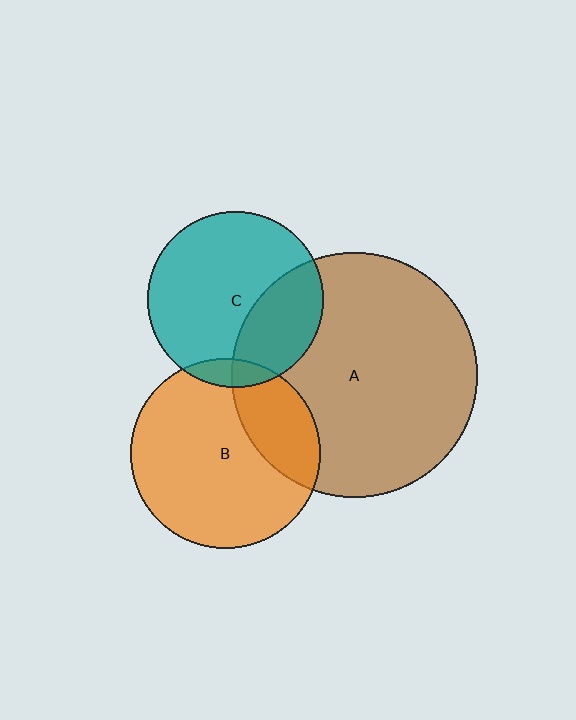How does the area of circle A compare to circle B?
Approximately 1.7 times.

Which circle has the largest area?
Circle A (brown).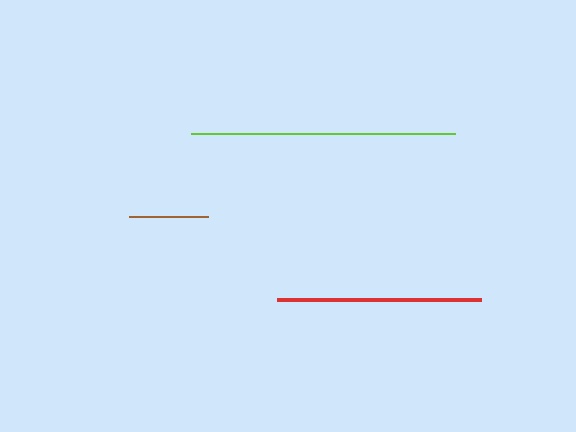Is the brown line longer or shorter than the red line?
The red line is longer than the brown line.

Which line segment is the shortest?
The brown line is the shortest at approximately 79 pixels.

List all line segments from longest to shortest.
From longest to shortest: lime, red, brown.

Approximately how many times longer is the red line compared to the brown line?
The red line is approximately 2.6 times the length of the brown line.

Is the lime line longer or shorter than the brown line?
The lime line is longer than the brown line.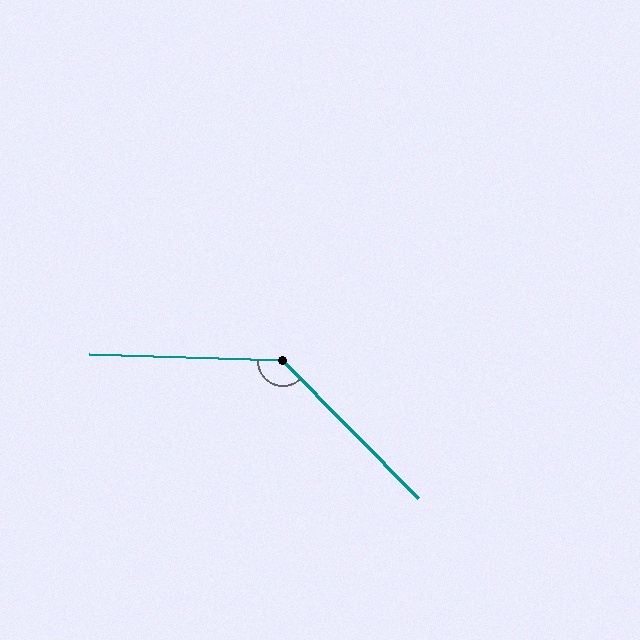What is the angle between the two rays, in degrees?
Approximately 137 degrees.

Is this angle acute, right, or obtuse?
It is obtuse.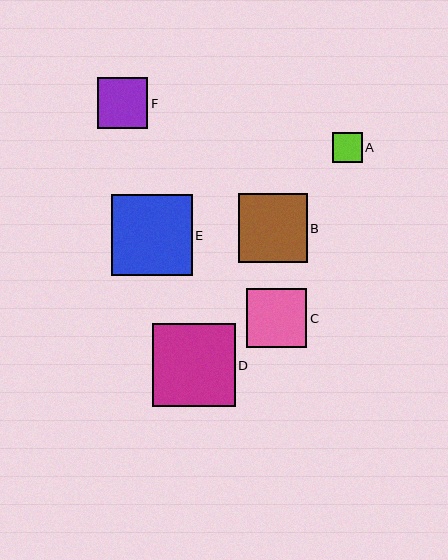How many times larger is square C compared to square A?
Square C is approximately 2.0 times the size of square A.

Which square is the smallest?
Square A is the smallest with a size of approximately 30 pixels.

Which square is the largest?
Square D is the largest with a size of approximately 83 pixels.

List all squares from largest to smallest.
From largest to smallest: D, E, B, C, F, A.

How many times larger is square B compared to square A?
Square B is approximately 2.3 times the size of square A.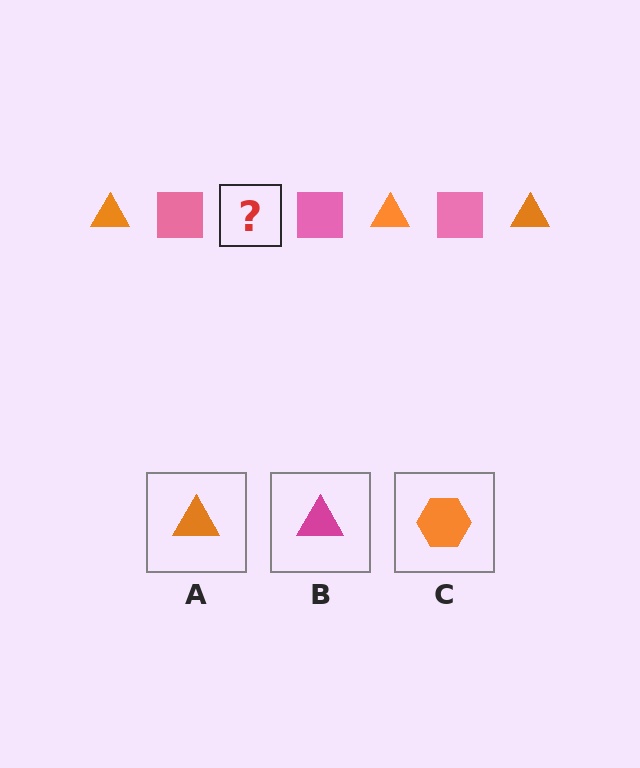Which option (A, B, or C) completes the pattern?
A.